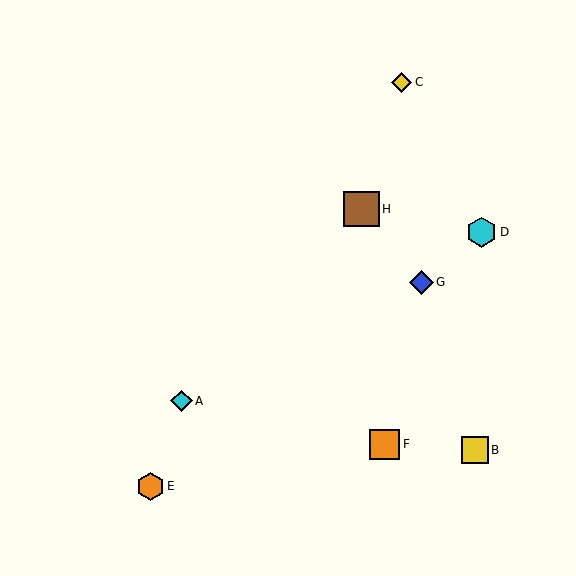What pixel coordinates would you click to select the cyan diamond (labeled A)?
Click at (181, 401) to select the cyan diamond A.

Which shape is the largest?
The brown square (labeled H) is the largest.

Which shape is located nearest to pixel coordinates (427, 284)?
The blue diamond (labeled G) at (421, 282) is nearest to that location.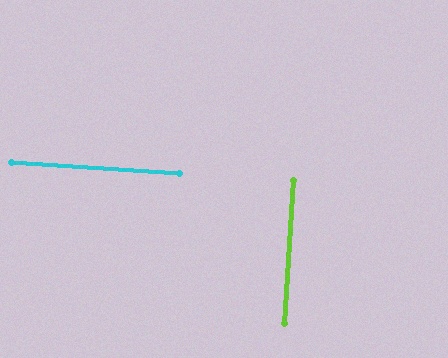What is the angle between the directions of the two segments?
Approximately 90 degrees.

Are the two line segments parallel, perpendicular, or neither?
Perpendicular — they meet at approximately 90°.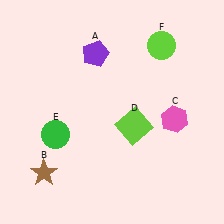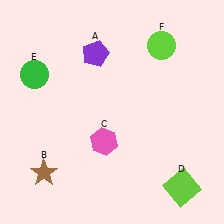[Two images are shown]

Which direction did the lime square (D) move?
The lime square (D) moved down.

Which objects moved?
The objects that moved are: the pink hexagon (C), the lime square (D), the green circle (E).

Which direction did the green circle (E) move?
The green circle (E) moved up.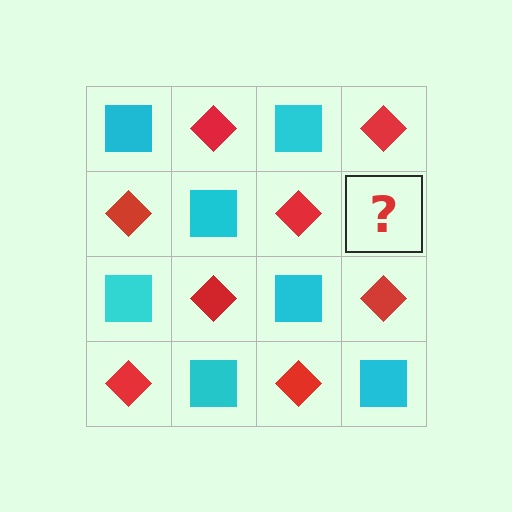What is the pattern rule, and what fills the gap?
The rule is that it alternates cyan square and red diamond in a checkerboard pattern. The gap should be filled with a cyan square.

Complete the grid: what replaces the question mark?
The question mark should be replaced with a cyan square.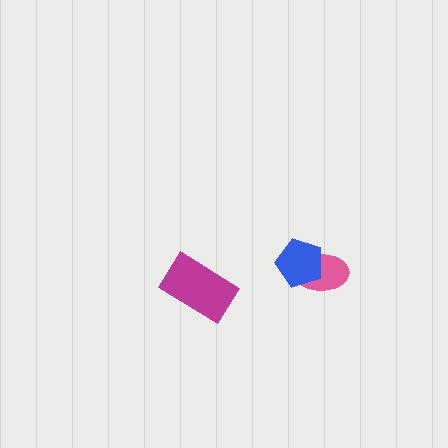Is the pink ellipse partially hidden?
Yes, it is partially covered by another shape.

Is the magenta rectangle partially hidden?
No, no other shape covers it.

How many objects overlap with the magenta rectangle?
0 objects overlap with the magenta rectangle.